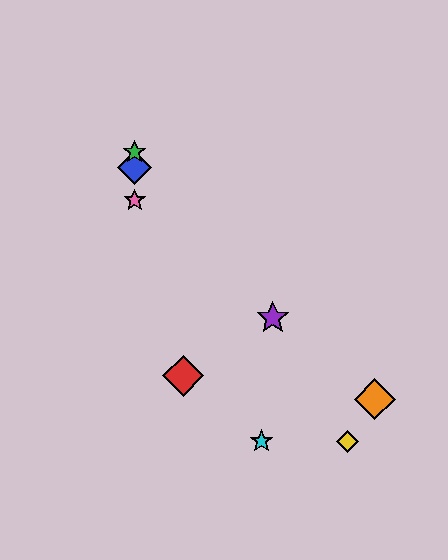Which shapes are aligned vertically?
The blue diamond, the green star, the pink star are aligned vertically.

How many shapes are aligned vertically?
3 shapes (the blue diamond, the green star, the pink star) are aligned vertically.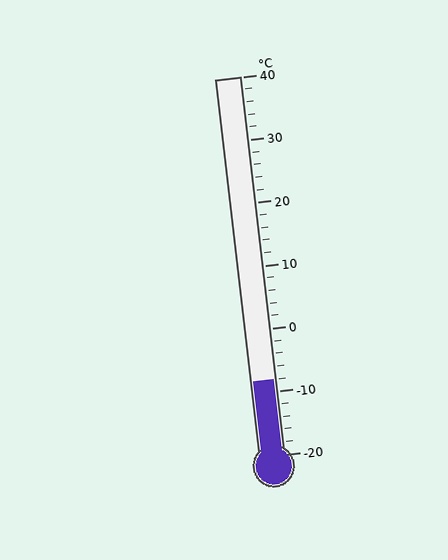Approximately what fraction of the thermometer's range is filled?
The thermometer is filled to approximately 20% of its range.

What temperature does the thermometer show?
The thermometer shows approximately -8°C.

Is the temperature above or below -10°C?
The temperature is above -10°C.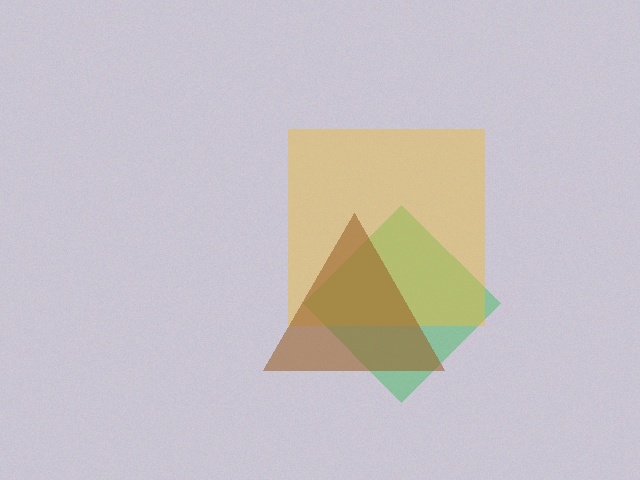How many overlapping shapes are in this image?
There are 3 overlapping shapes in the image.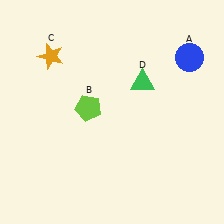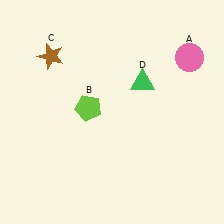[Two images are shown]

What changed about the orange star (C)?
In Image 1, C is orange. In Image 2, it changed to brown.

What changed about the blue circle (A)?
In Image 1, A is blue. In Image 2, it changed to pink.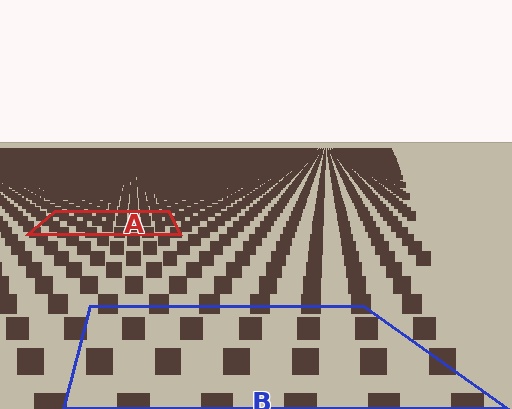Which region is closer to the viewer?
Region B is closer. The texture elements there are larger and more spread out.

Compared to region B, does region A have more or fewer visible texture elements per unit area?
Region A has more texture elements per unit area — they are packed more densely because it is farther away.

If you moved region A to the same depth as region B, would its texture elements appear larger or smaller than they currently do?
They would appear larger. At a closer depth, the same texture elements are projected at a bigger on-screen size.